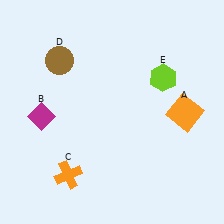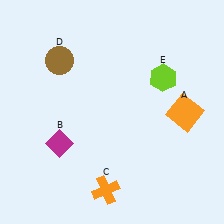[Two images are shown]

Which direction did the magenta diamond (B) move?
The magenta diamond (B) moved down.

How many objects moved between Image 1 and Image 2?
2 objects moved between the two images.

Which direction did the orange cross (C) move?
The orange cross (C) moved right.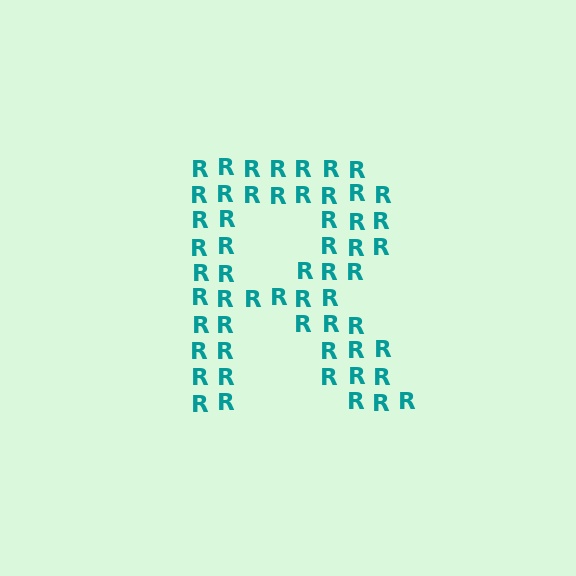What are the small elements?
The small elements are letter R's.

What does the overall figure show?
The overall figure shows the letter R.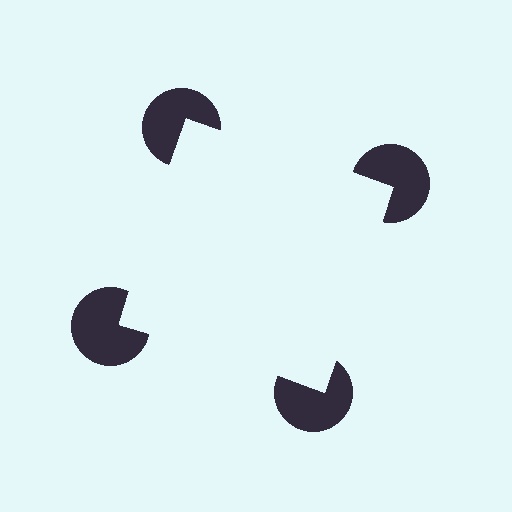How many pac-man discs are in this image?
There are 4 — one at each vertex of the illusory square.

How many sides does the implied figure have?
4 sides.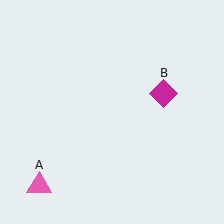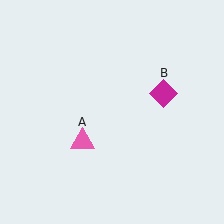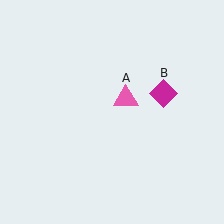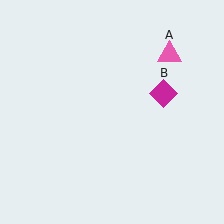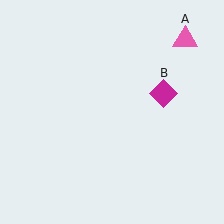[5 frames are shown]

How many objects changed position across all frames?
1 object changed position: pink triangle (object A).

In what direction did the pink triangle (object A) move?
The pink triangle (object A) moved up and to the right.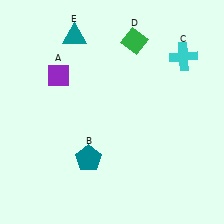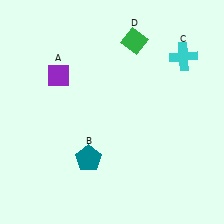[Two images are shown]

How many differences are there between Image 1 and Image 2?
There is 1 difference between the two images.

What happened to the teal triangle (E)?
The teal triangle (E) was removed in Image 2. It was in the top-left area of Image 1.